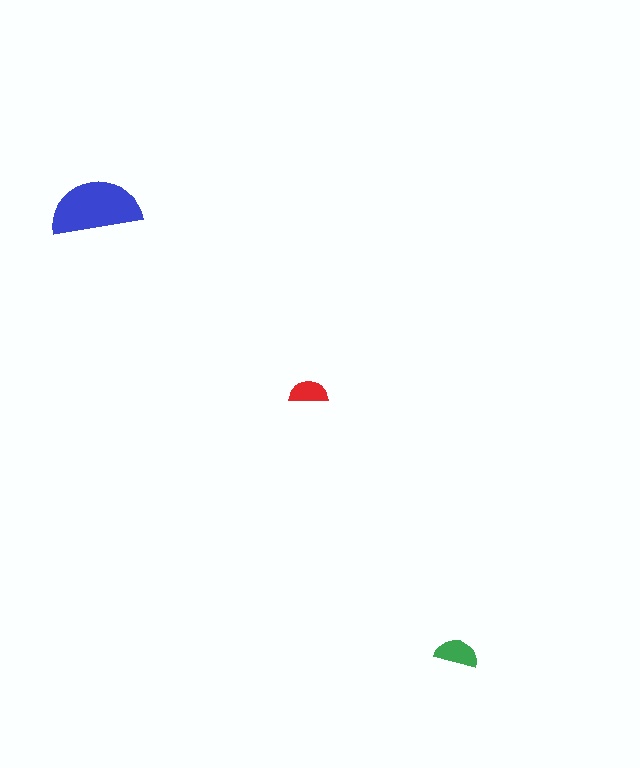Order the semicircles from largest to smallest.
the blue one, the green one, the red one.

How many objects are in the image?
There are 3 objects in the image.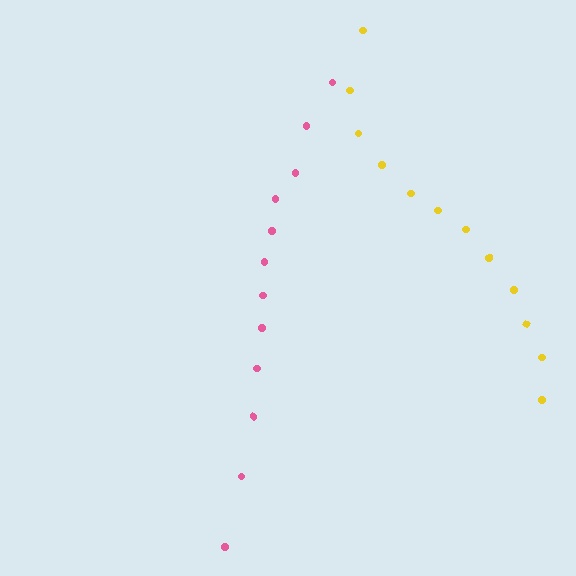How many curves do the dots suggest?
There are 2 distinct paths.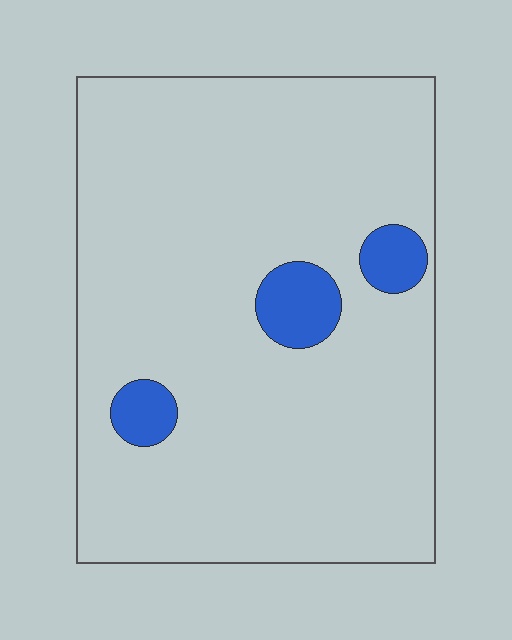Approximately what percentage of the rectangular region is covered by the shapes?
Approximately 10%.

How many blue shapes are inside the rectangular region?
3.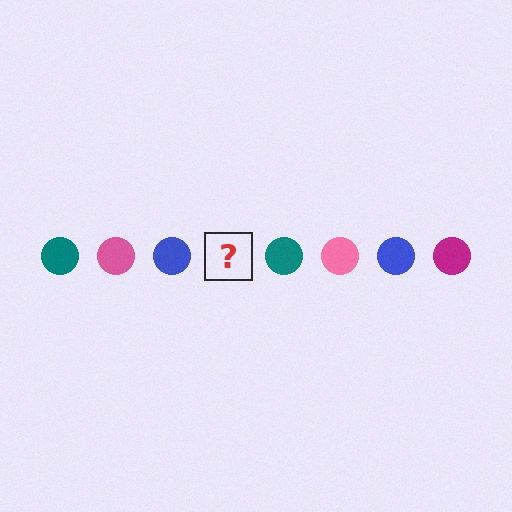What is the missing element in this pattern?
The missing element is a magenta circle.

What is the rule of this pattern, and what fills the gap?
The rule is that the pattern cycles through teal, pink, blue, magenta circles. The gap should be filled with a magenta circle.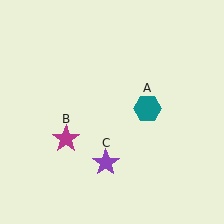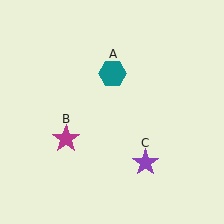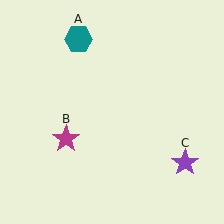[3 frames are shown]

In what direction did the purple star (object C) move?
The purple star (object C) moved right.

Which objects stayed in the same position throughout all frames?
Magenta star (object B) remained stationary.